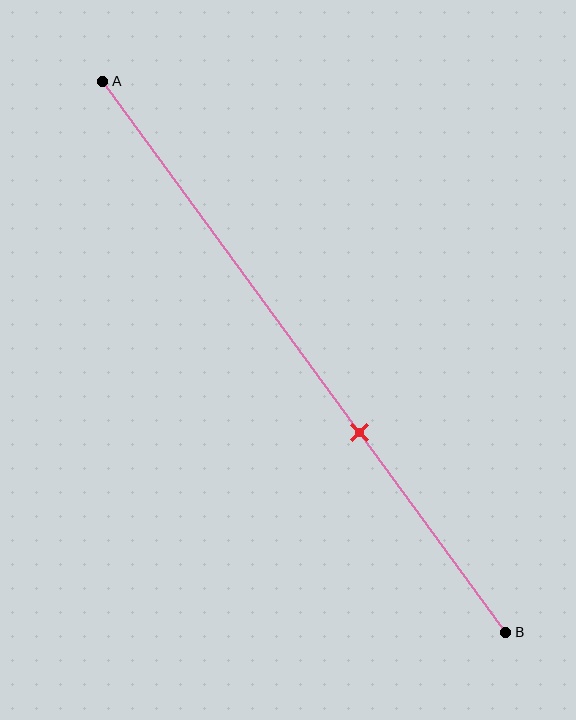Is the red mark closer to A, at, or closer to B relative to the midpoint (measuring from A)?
The red mark is closer to point B than the midpoint of segment AB.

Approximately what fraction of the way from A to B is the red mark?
The red mark is approximately 65% of the way from A to B.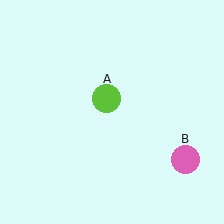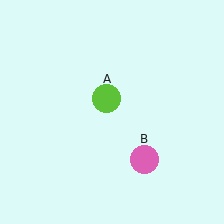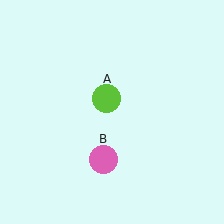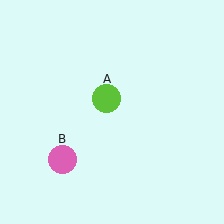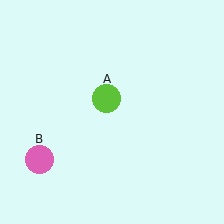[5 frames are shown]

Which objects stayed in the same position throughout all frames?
Lime circle (object A) remained stationary.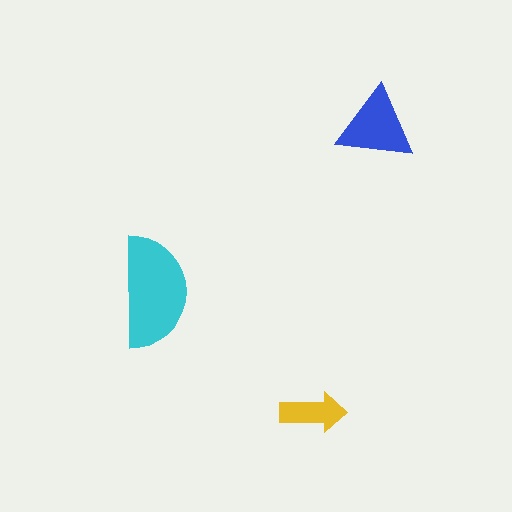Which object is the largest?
The cyan semicircle.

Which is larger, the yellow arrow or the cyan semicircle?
The cyan semicircle.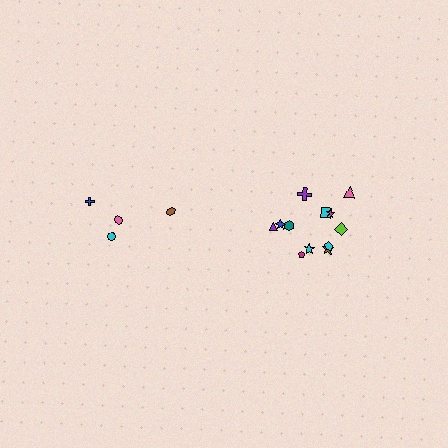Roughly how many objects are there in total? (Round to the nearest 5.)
Roughly 15 objects in total.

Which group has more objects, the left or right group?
The right group.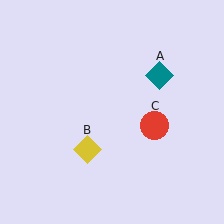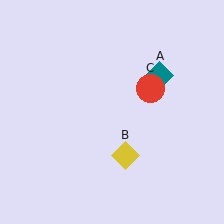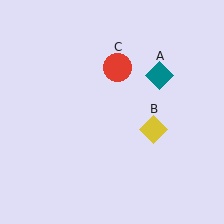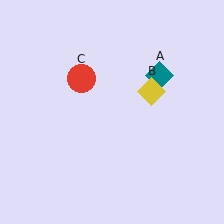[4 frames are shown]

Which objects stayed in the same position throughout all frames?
Teal diamond (object A) remained stationary.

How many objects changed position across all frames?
2 objects changed position: yellow diamond (object B), red circle (object C).